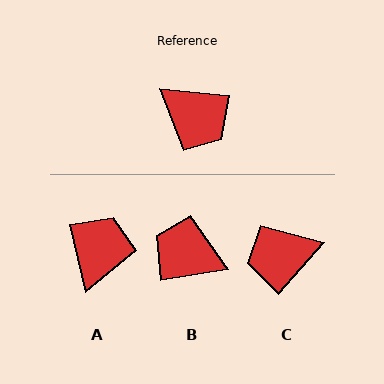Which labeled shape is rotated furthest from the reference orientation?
B, about 166 degrees away.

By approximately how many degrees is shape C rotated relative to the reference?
Approximately 125 degrees clockwise.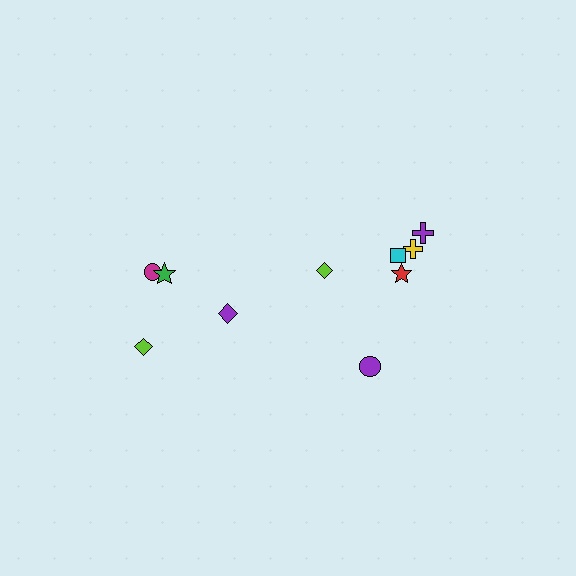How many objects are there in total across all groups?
There are 10 objects.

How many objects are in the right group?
There are 6 objects.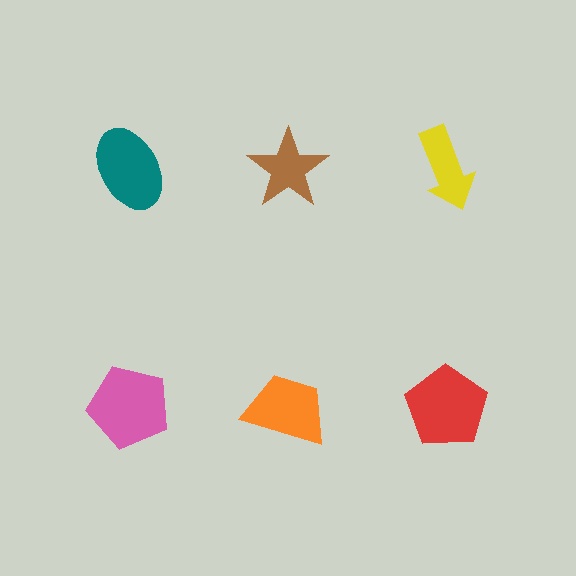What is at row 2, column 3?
A red pentagon.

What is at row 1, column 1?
A teal ellipse.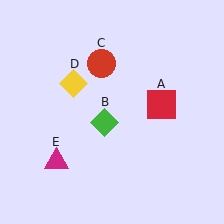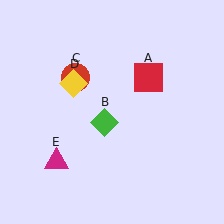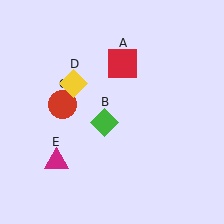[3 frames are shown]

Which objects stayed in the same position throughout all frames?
Green diamond (object B) and yellow diamond (object D) and magenta triangle (object E) remained stationary.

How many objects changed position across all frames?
2 objects changed position: red square (object A), red circle (object C).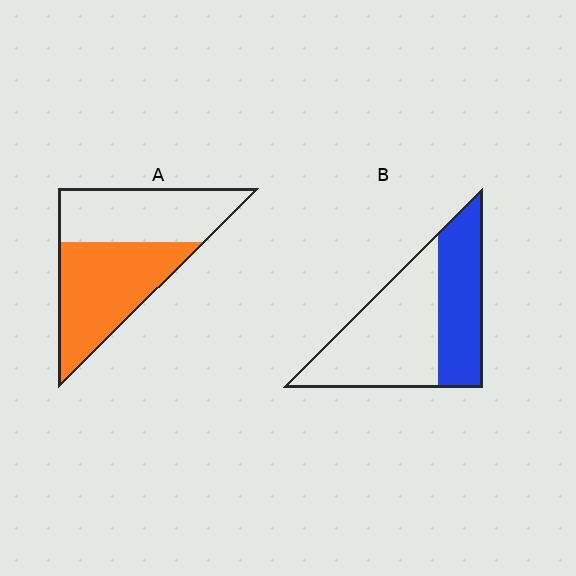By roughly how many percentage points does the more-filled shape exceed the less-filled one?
By roughly 15 percentage points (A over B).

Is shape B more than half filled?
No.